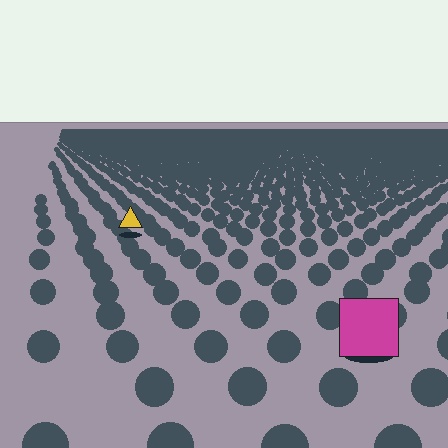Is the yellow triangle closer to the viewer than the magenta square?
No. The magenta square is closer — you can tell from the texture gradient: the ground texture is coarser near it.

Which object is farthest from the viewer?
The yellow triangle is farthest from the viewer. It appears smaller and the ground texture around it is denser.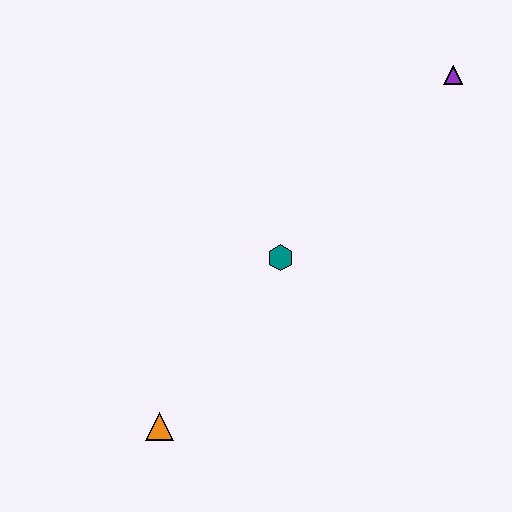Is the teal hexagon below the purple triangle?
Yes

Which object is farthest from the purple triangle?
The orange triangle is farthest from the purple triangle.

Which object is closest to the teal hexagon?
The orange triangle is closest to the teal hexagon.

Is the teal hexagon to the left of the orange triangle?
No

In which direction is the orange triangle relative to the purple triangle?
The orange triangle is below the purple triangle.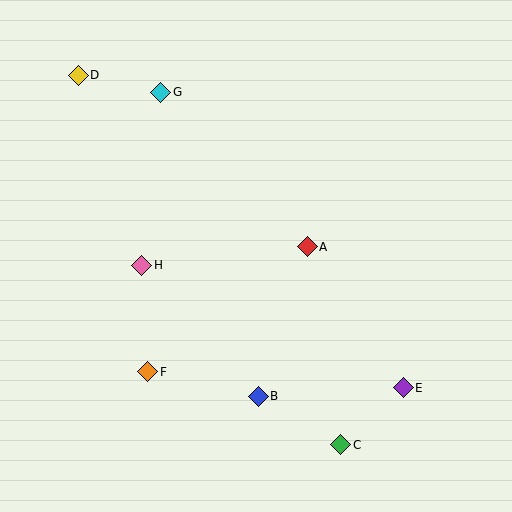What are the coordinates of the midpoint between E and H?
The midpoint between E and H is at (273, 326).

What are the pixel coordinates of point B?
Point B is at (258, 396).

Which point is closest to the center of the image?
Point A at (307, 247) is closest to the center.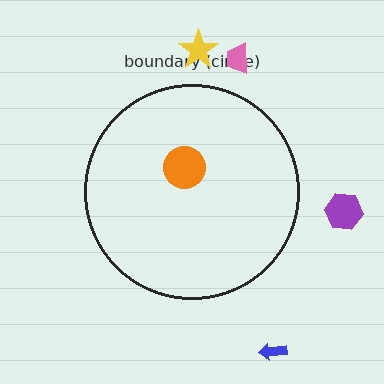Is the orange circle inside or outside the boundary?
Inside.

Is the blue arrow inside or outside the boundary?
Outside.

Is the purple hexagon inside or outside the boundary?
Outside.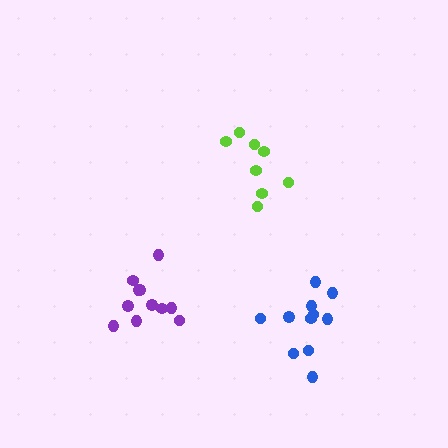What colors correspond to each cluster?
The clusters are colored: lime, purple, blue.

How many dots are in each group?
Group 1: 8 dots, Group 2: 11 dots, Group 3: 11 dots (30 total).